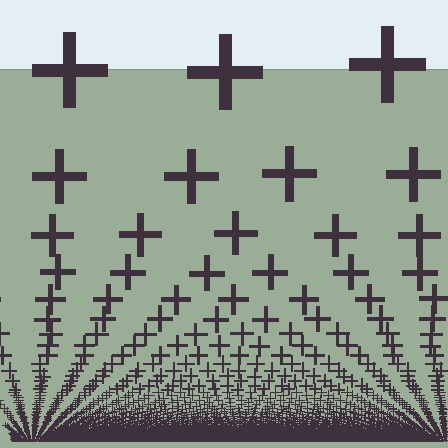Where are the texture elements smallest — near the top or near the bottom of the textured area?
Near the bottom.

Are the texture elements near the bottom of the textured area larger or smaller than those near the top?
Smaller. The gradient is inverted — elements near the bottom are smaller and denser.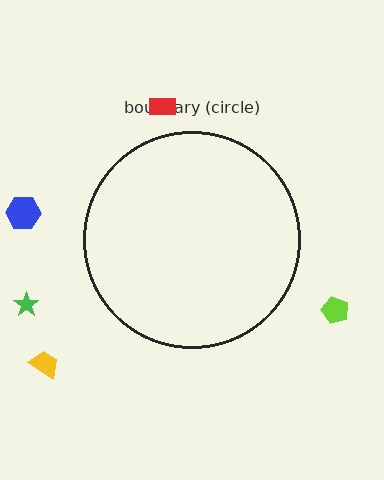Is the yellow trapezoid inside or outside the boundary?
Outside.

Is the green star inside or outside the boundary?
Outside.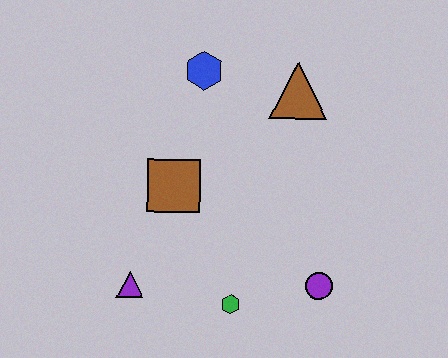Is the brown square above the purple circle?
Yes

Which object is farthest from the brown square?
The purple circle is farthest from the brown square.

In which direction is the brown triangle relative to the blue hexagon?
The brown triangle is to the right of the blue hexagon.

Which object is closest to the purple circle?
The green hexagon is closest to the purple circle.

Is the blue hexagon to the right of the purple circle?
No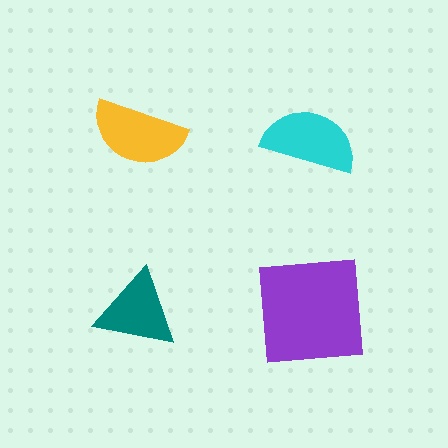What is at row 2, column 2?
A purple square.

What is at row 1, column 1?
A yellow semicircle.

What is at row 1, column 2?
A cyan semicircle.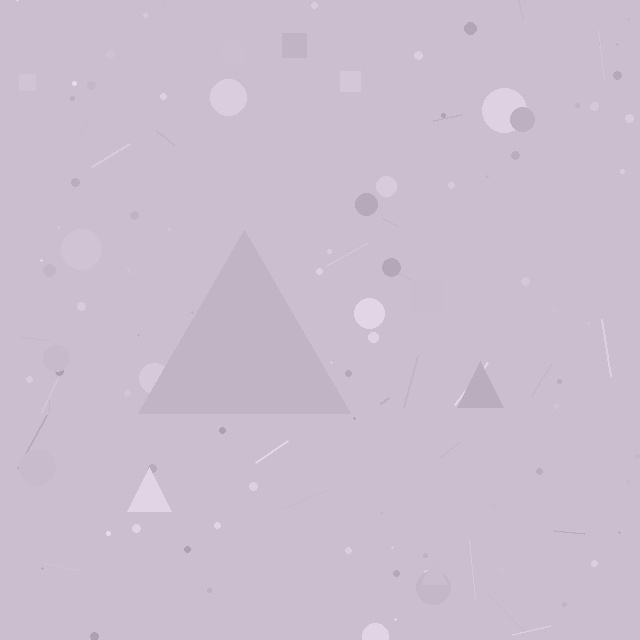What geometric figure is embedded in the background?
A triangle is embedded in the background.